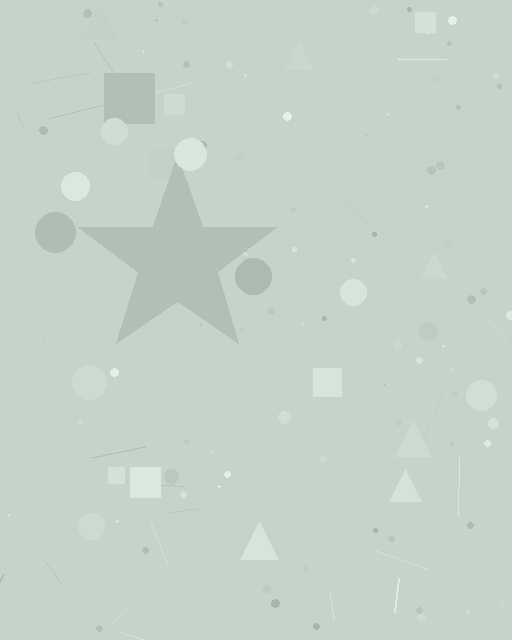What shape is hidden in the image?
A star is hidden in the image.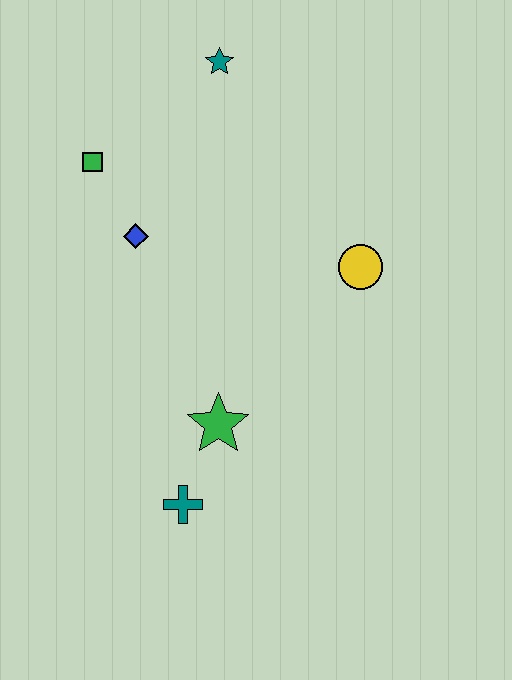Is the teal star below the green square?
No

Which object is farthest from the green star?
The teal star is farthest from the green star.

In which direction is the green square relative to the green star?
The green square is above the green star.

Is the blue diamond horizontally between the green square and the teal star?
Yes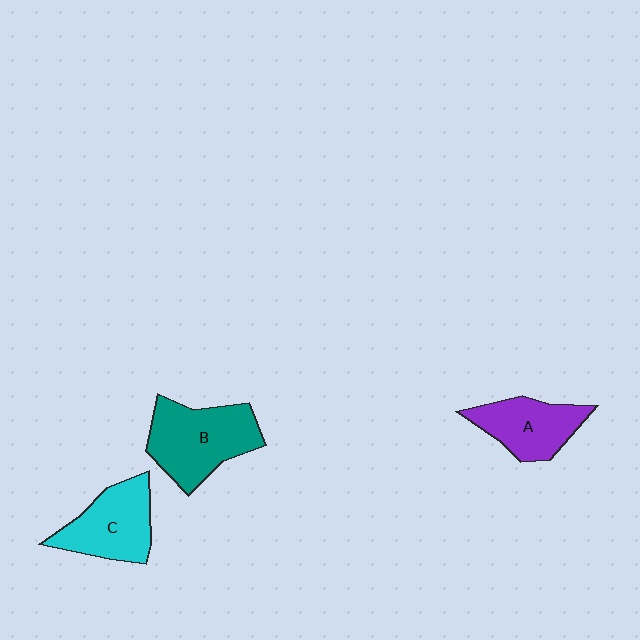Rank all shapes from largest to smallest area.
From largest to smallest: B (teal), C (cyan), A (purple).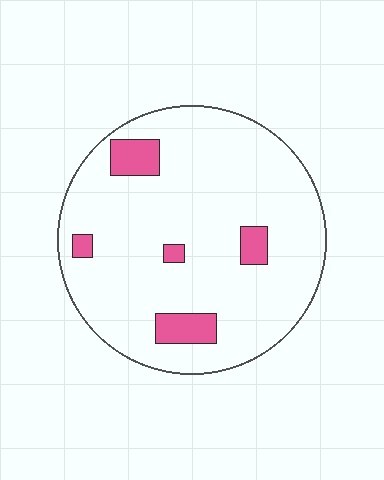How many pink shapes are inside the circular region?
5.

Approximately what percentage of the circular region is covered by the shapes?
Approximately 10%.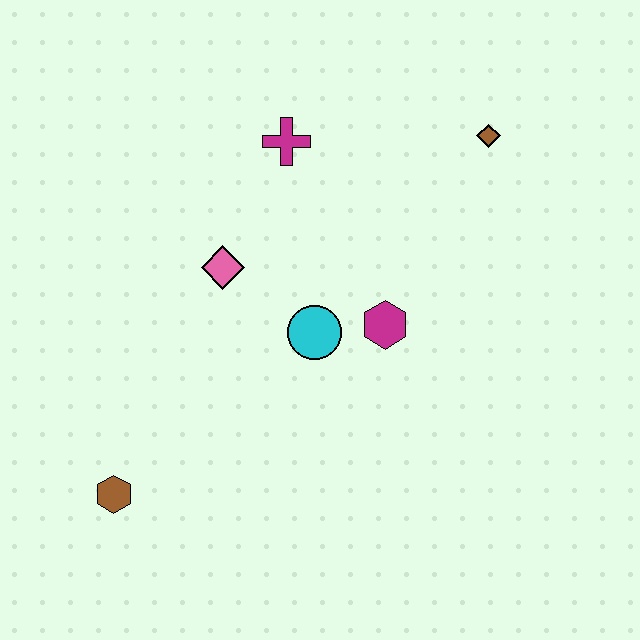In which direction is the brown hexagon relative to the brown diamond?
The brown hexagon is to the left of the brown diamond.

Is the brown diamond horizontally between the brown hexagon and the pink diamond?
No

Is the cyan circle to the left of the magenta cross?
No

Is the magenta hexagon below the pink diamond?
Yes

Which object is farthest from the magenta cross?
The brown hexagon is farthest from the magenta cross.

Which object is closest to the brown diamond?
The magenta cross is closest to the brown diamond.